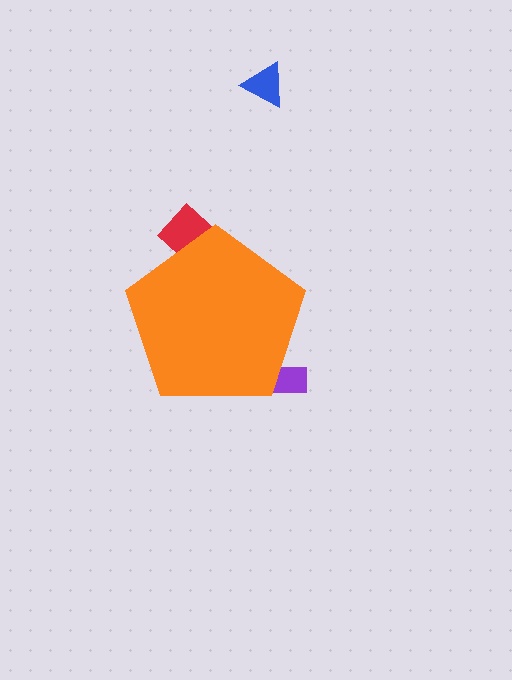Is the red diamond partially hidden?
Yes, the red diamond is partially hidden behind the orange pentagon.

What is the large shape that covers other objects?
An orange pentagon.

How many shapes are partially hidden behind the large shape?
2 shapes are partially hidden.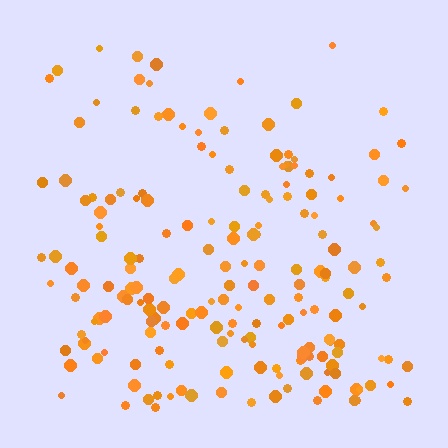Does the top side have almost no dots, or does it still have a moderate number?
Still a moderate number, just noticeably fewer than the bottom.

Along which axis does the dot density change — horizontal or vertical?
Vertical.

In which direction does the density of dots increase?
From top to bottom, with the bottom side densest.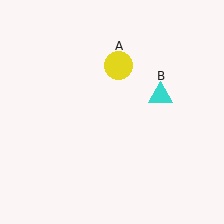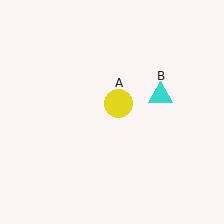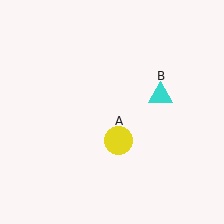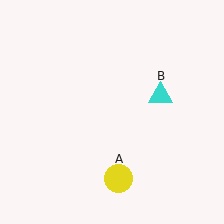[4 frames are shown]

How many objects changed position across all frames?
1 object changed position: yellow circle (object A).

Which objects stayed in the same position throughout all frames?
Cyan triangle (object B) remained stationary.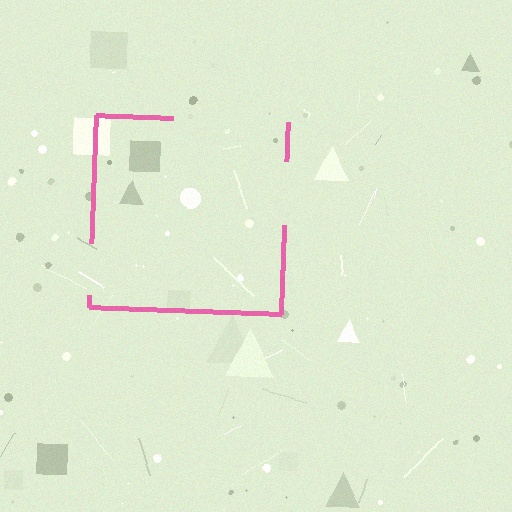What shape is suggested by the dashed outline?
The dashed outline suggests a square.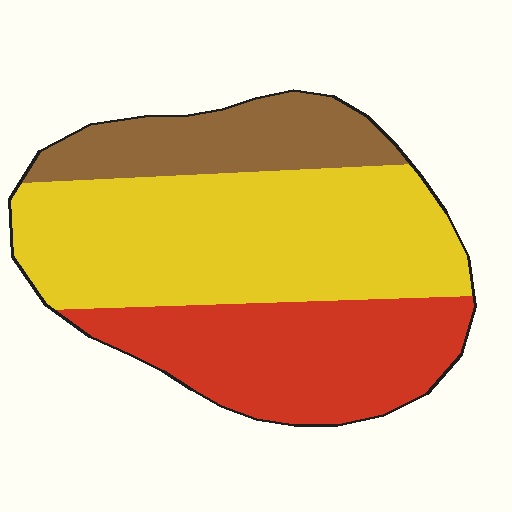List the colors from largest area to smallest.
From largest to smallest: yellow, red, brown.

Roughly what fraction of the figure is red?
Red takes up about one third (1/3) of the figure.